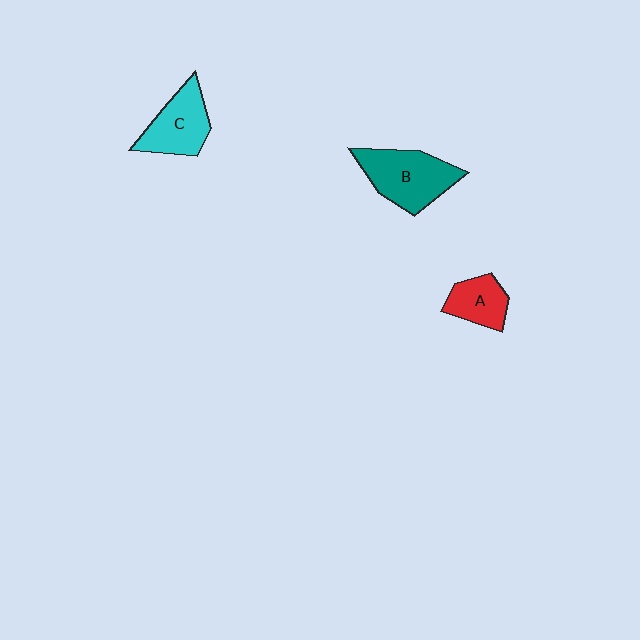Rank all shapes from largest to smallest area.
From largest to smallest: B (teal), C (cyan), A (red).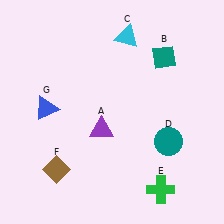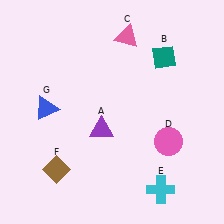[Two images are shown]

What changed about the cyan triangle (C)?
In Image 1, C is cyan. In Image 2, it changed to pink.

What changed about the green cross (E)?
In Image 1, E is green. In Image 2, it changed to cyan.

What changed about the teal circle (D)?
In Image 1, D is teal. In Image 2, it changed to pink.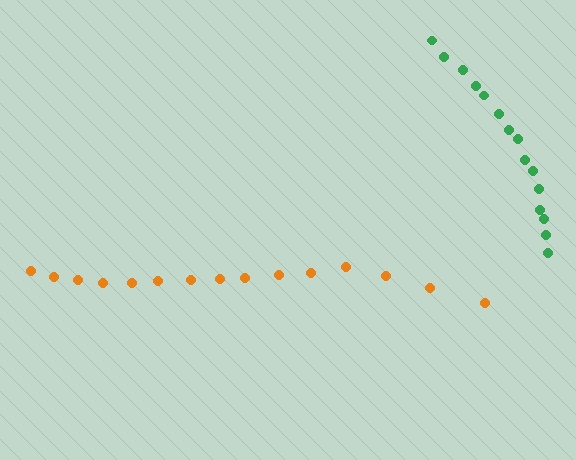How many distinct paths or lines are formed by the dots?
There are 2 distinct paths.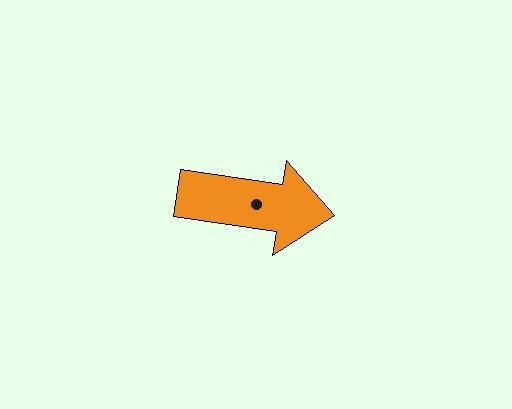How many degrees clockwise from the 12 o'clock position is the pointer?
Approximately 98 degrees.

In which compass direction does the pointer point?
East.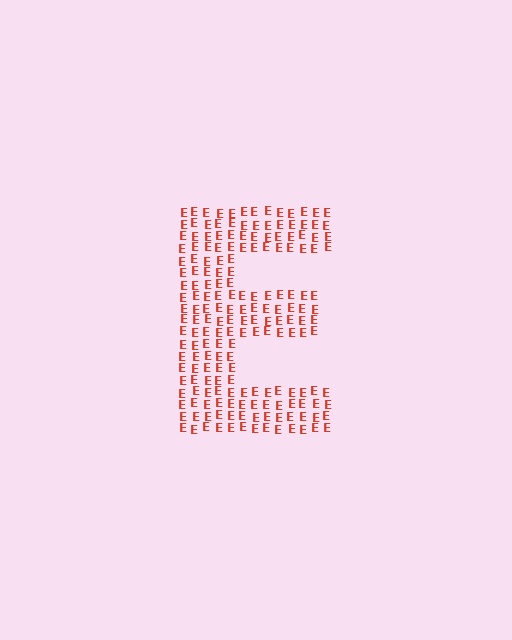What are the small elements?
The small elements are letter E's.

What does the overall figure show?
The overall figure shows the letter E.